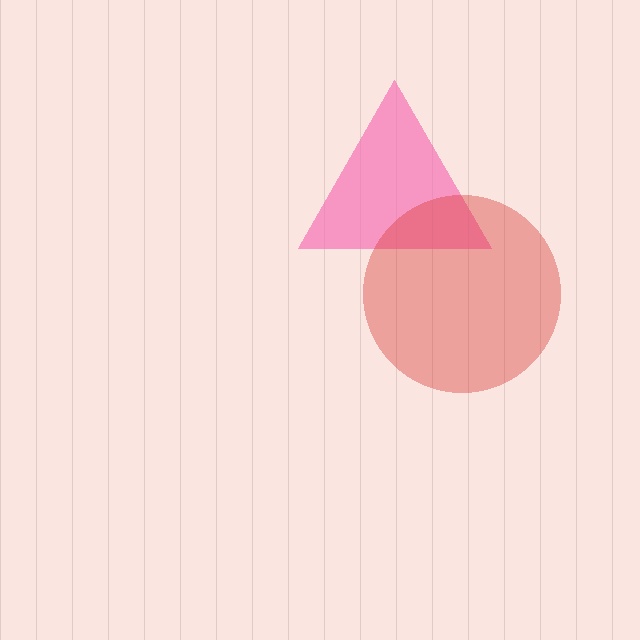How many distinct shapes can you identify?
There are 2 distinct shapes: a pink triangle, a red circle.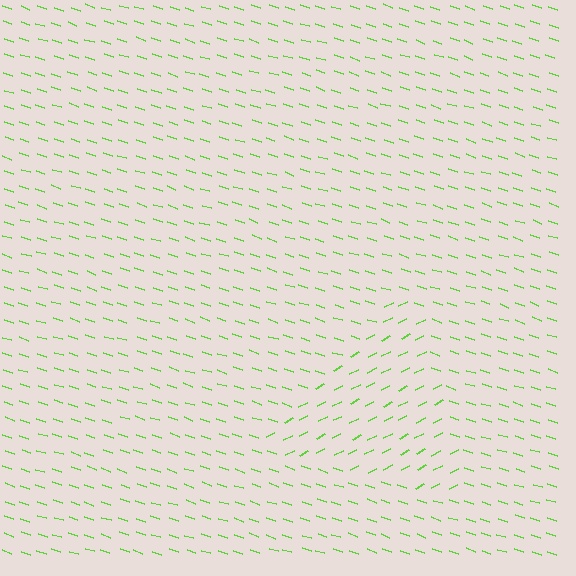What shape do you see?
I see a triangle.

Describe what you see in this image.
The image is filled with small lime line segments. A triangle region in the image has lines oriented differently from the surrounding lines, creating a visible texture boundary.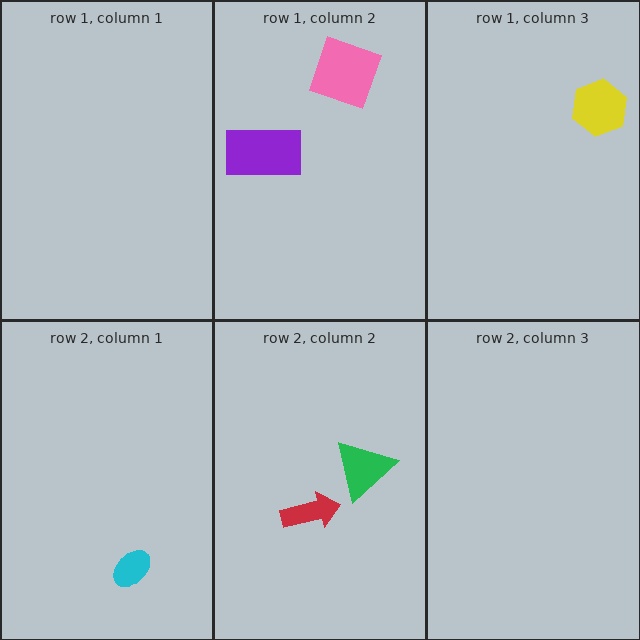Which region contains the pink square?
The row 1, column 2 region.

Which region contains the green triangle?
The row 2, column 2 region.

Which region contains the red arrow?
The row 2, column 2 region.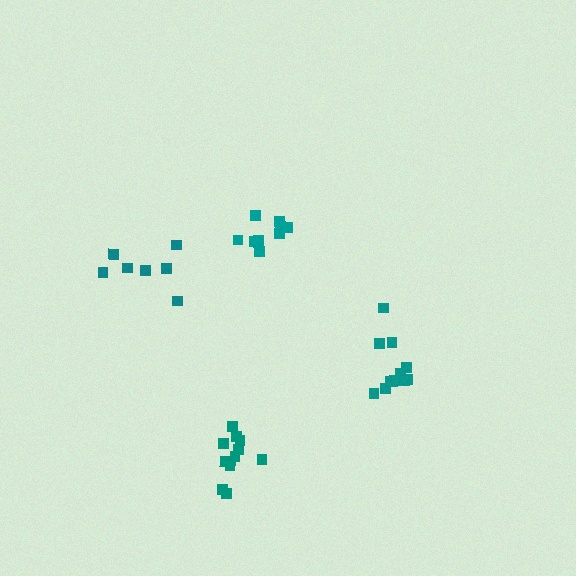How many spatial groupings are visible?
There are 4 spatial groupings.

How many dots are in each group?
Group 1: 11 dots, Group 2: 7 dots, Group 3: 11 dots, Group 4: 12 dots (41 total).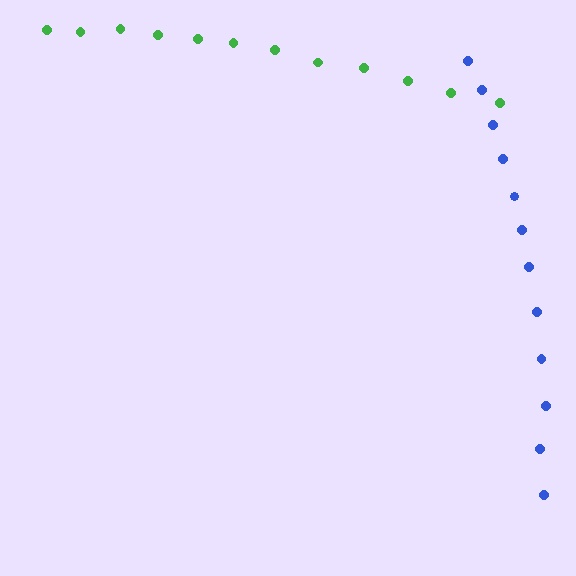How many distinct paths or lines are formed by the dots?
There are 2 distinct paths.